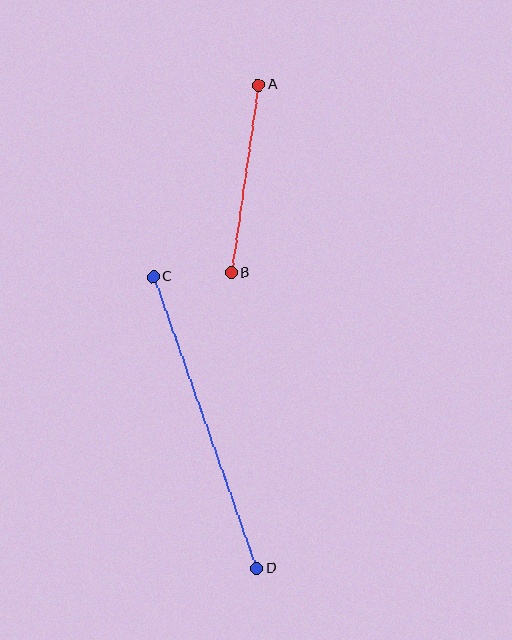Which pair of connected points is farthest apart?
Points C and D are farthest apart.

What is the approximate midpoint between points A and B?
The midpoint is at approximately (245, 179) pixels.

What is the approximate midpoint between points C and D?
The midpoint is at approximately (205, 422) pixels.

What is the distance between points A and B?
The distance is approximately 190 pixels.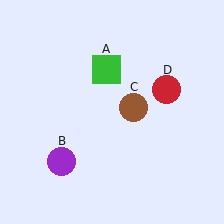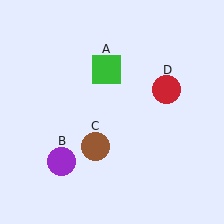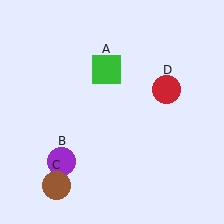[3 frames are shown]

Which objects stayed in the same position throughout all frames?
Green square (object A) and purple circle (object B) and red circle (object D) remained stationary.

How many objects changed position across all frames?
1 object changed position: brown circle (object C).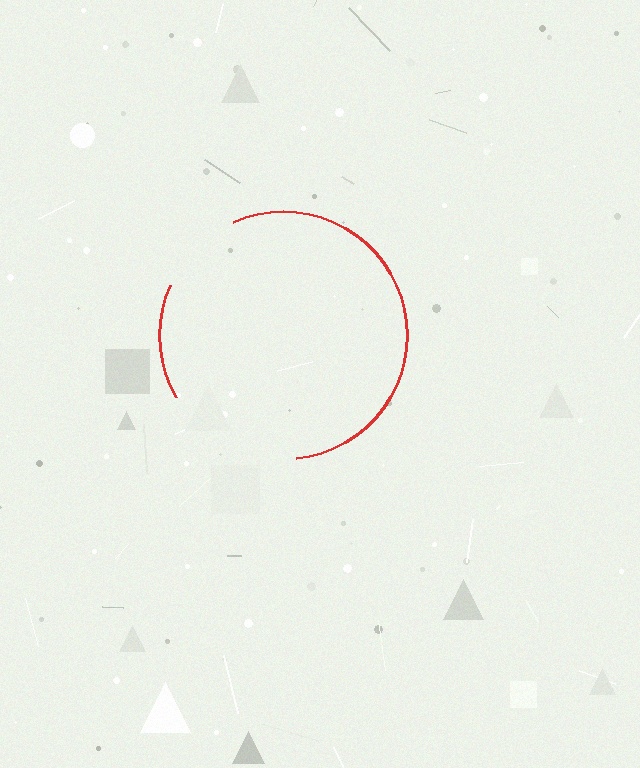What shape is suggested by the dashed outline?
The dashed outline suggests a circle.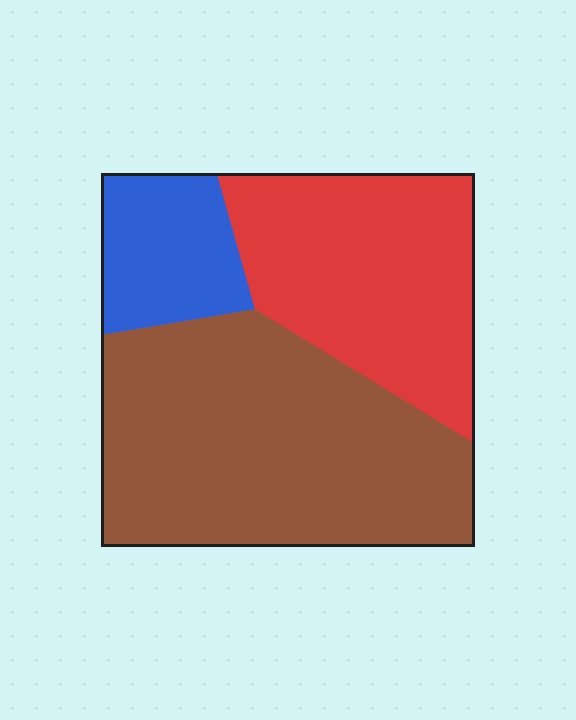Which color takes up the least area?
Blue, at roughly 15%.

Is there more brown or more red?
Brown.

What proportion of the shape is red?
Red takes up about one third (1/3) of the shape.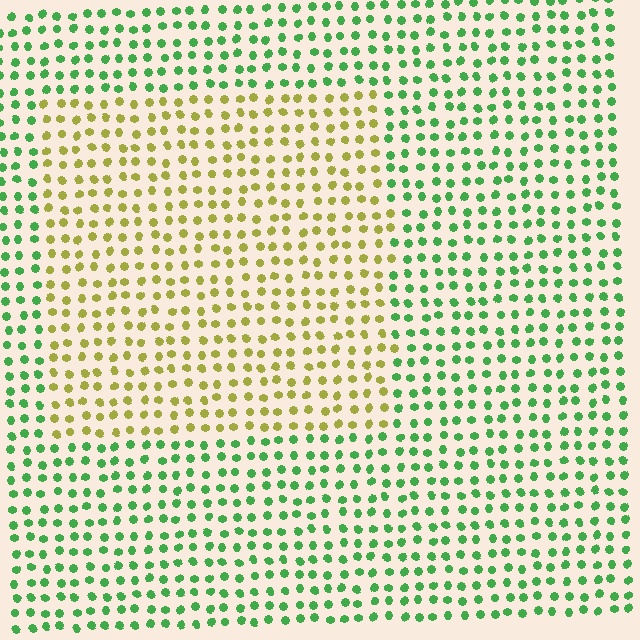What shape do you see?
I see a rectangle.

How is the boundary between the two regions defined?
The boundary is defined purely by a slight shift in hue (about 60 degrees). Spacing, size, and orientation are identical on both sides.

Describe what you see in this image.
The image is filled with small green elements in a uniform arrangement. A rectangle-shaped region is visible where the elements are tinted to a slightly different hue, forming a subtle color boundary.